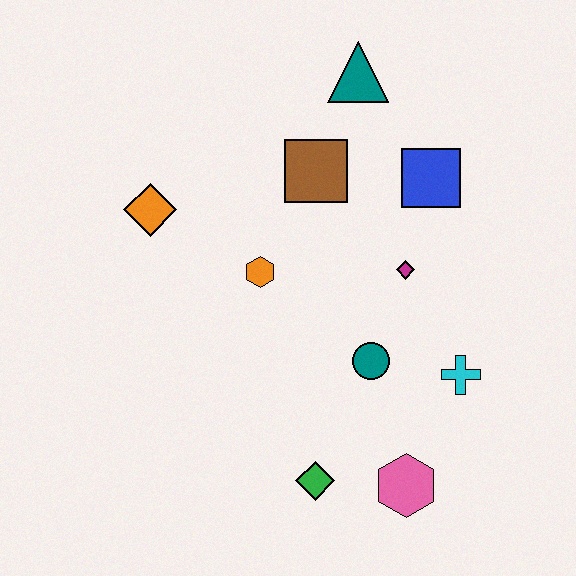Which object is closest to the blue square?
The magenta diamond is closest to the blue square.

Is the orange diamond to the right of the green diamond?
No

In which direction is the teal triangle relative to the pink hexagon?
The teal triangle is above the pink hexagon.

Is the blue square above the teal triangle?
No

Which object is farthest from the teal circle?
The teal triangle is farthest from the teal circle.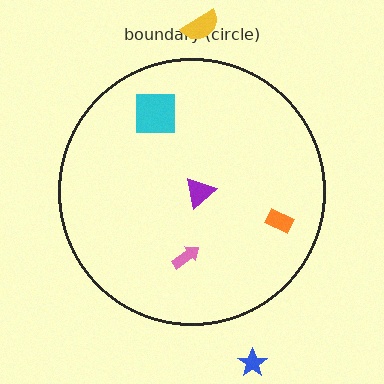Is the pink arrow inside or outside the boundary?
Inside.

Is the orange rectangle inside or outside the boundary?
Inside.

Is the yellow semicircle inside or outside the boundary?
Outside.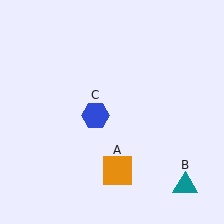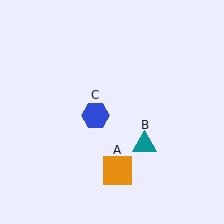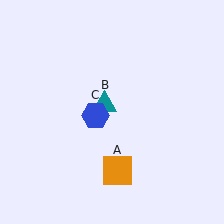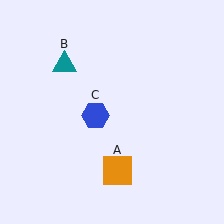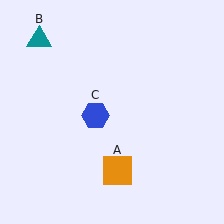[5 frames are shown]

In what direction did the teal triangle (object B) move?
The teal triangle (object B) moved up and to the left.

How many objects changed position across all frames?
1 object changed position: teal triangle (object B).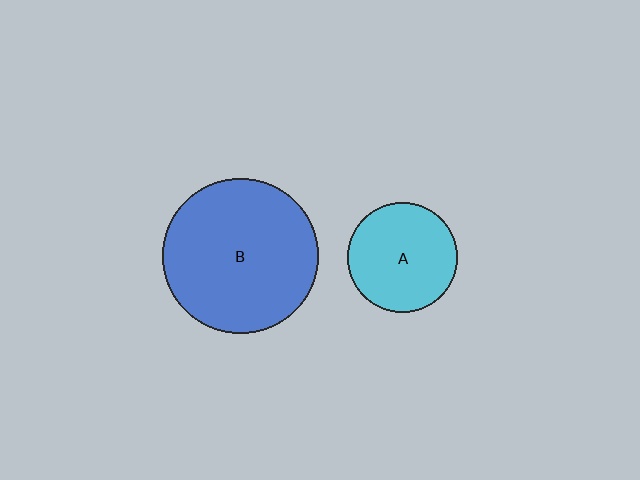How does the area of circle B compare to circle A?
Approximately 2.0 times.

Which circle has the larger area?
Circle B (blue).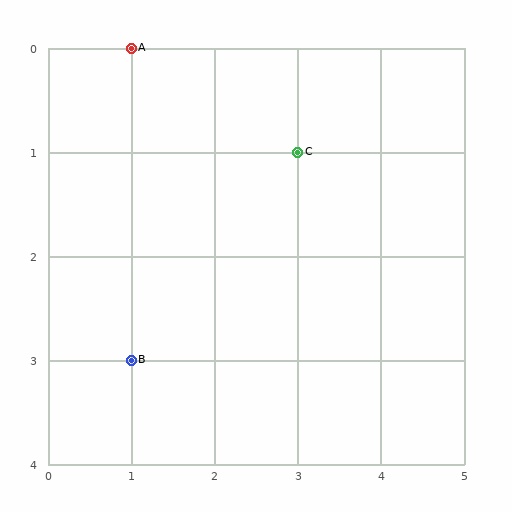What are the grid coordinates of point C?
Point C is at grid coordinates (3, 1).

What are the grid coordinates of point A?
Point A is at grid coordinates (1, 0).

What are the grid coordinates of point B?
Point B is at grid coordinates (1, 3).